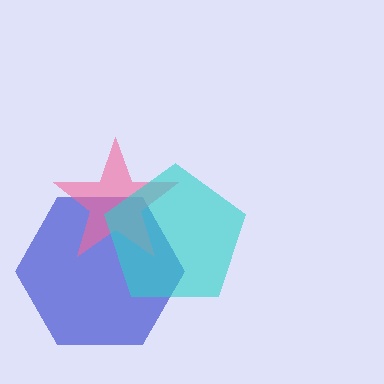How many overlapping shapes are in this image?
There are 3 overlapping shapes in the image.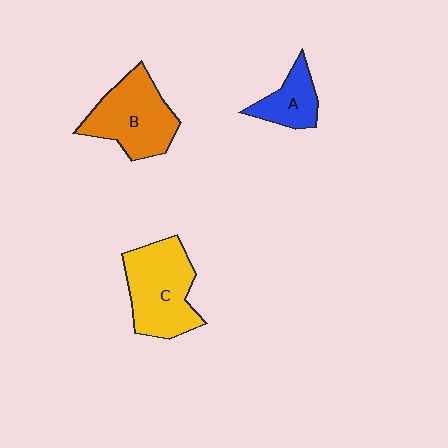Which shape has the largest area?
Shape C (yellow).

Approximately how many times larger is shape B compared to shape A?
Approximately 1.9 times.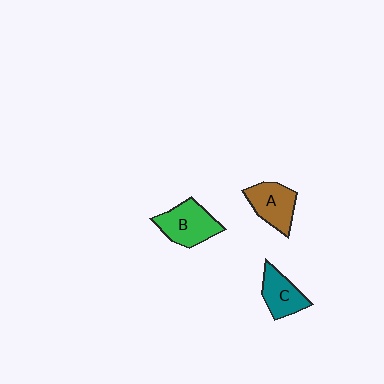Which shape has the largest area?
Shape B (green).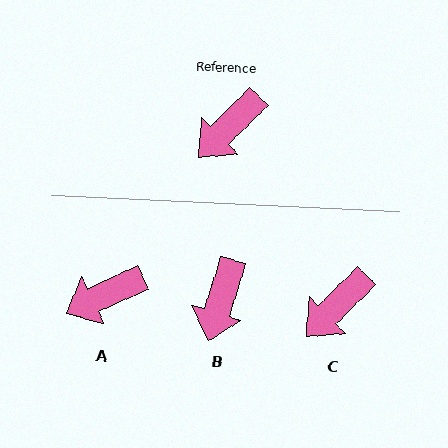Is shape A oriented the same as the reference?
No, it is off by about 20 degrees.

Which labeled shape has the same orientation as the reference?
C.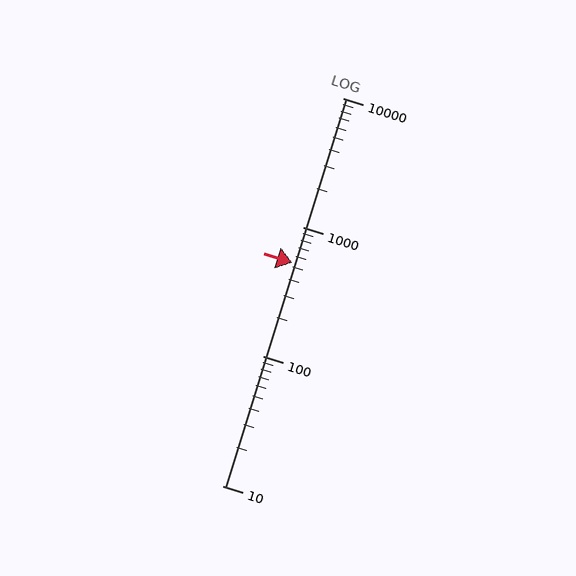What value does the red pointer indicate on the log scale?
The pointer indicates approximately 530.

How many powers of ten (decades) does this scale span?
The scale spans 3 decades, from 10 to 10000.